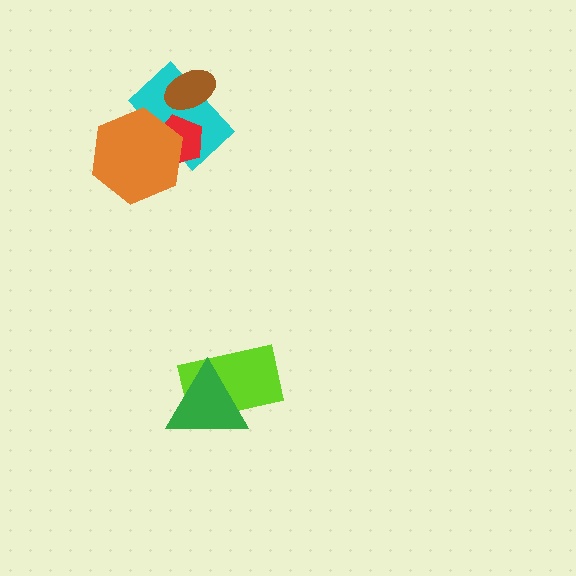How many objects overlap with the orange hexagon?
2 objects overlap with the orange hexagon.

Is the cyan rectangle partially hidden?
Yes, it is partially covered by another shape.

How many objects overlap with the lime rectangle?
1 object overlaps with the lime rectangle.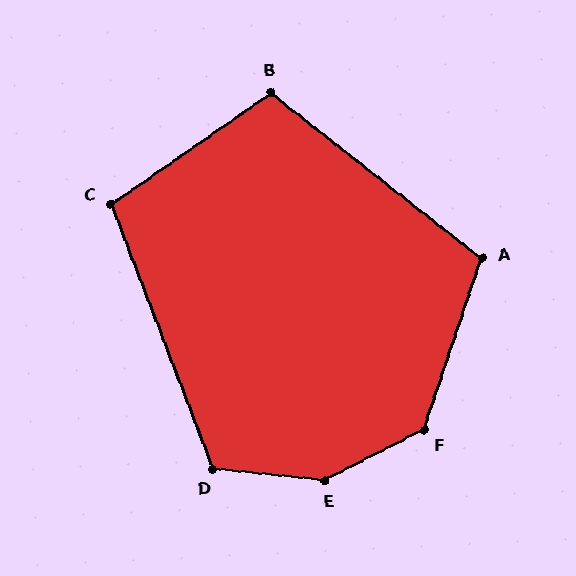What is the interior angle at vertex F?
Approximately 136 degrees (obtuse).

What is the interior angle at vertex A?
Approximately 110 degrees (obtuse).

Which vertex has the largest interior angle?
E, at approximately 147 degrees.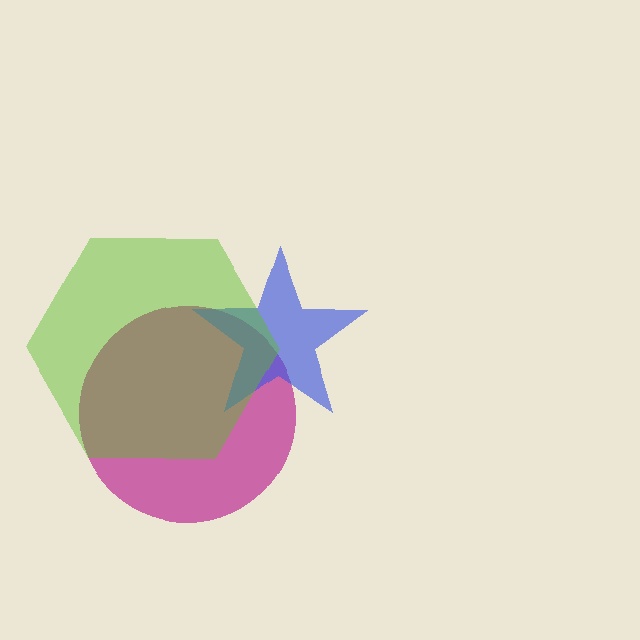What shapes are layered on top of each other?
The layered shapes are: a magenta circle, a blue star, a lime hexagon.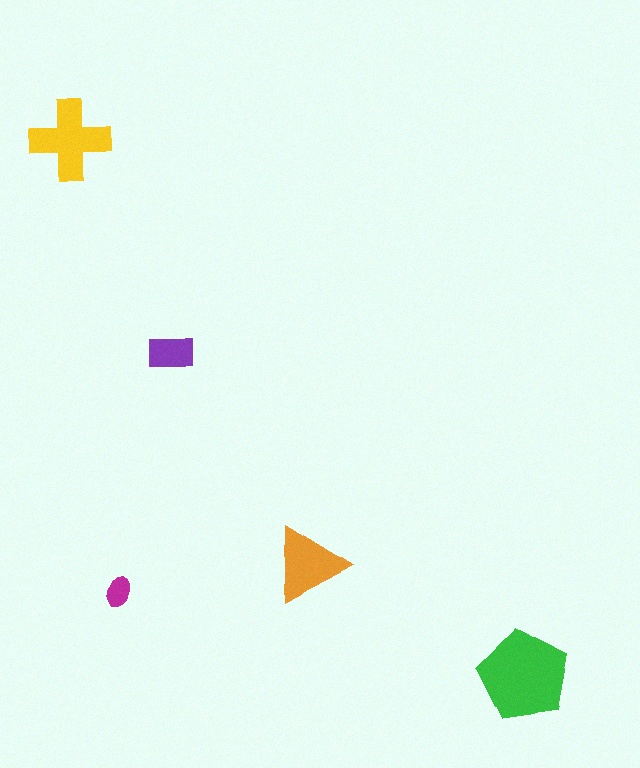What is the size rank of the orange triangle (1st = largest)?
3rd.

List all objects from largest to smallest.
The green pentagon, the yellow cross, the orange triangle, the purple rectangle, the magenta ellipse.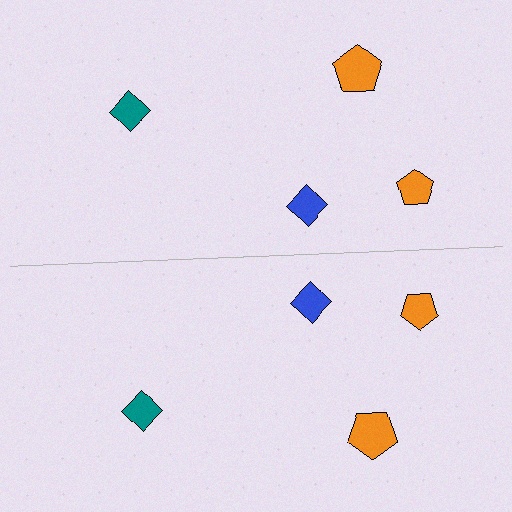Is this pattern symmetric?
Yes, this pattern has bilateral (reflection) symmetry.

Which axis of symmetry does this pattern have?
The pattern has a horizontal axis of symmetry running through the center of the image.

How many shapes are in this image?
There are 8 shapes in this image.